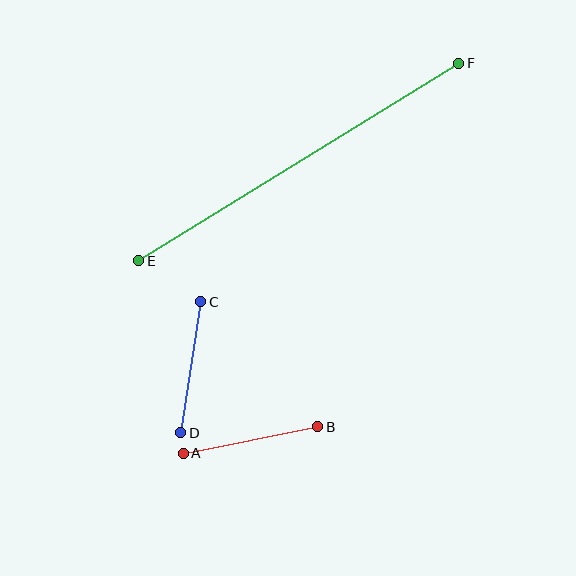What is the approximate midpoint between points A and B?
The midpoint is at approximately (251, 440) pixels.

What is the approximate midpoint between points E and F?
The midpoint is at approximately (299, 162) pixels.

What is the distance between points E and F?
The distance is approximately 376 pixels.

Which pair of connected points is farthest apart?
Points E and F are farthest apart.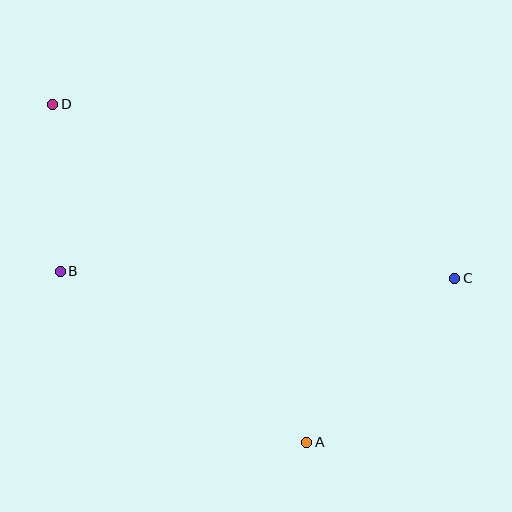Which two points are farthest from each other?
Points C and D are farthest from each other.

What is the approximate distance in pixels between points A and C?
The distance between A and C is approximately 221 pixels.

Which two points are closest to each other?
Points B and D are closest to each other.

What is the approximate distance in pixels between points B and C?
The distance between B and C is approximately 394 pixels.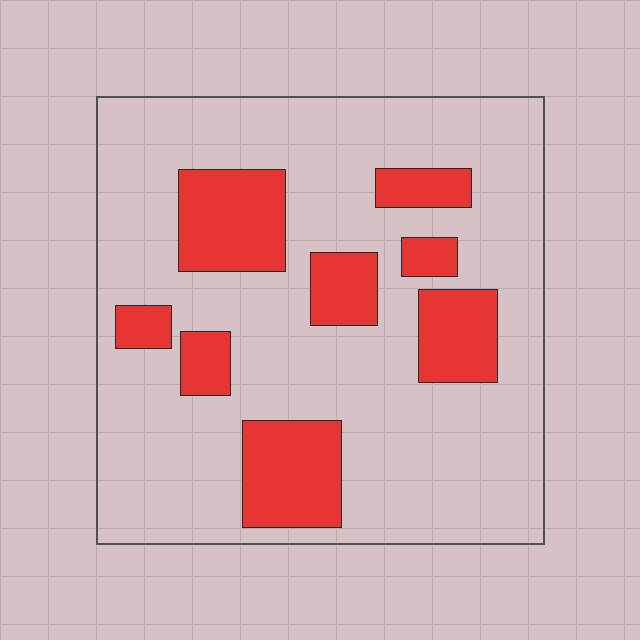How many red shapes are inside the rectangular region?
8.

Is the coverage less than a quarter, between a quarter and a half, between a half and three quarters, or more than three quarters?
Less than a quarter.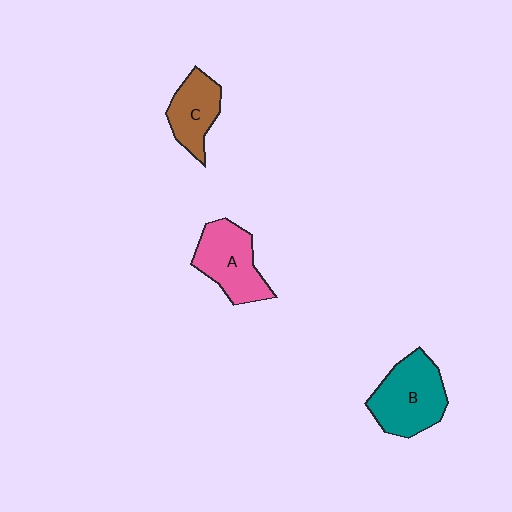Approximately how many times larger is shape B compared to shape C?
Approximately 1.5 times.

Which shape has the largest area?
Shape B (teal).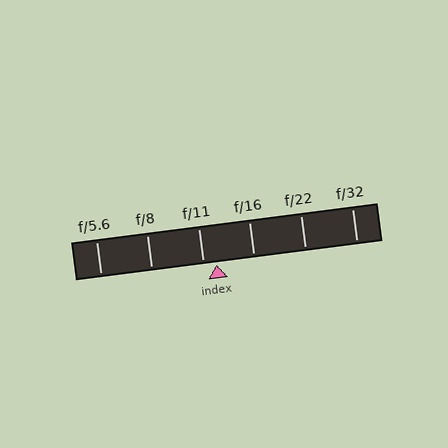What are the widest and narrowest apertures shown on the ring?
The widest aperture shown is f/5.6 and the narrowest is f/32.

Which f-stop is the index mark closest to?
The index mark is closest to f/11.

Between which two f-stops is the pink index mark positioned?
The index mark is between f/11 and f/16.